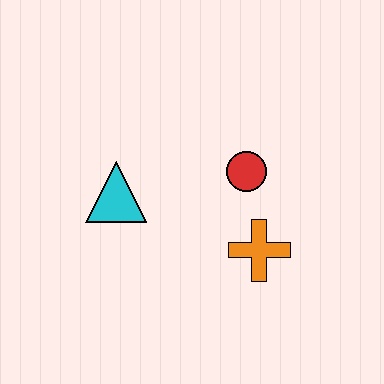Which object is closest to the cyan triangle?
The red circle is closest to the cyan triangle.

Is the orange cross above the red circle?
No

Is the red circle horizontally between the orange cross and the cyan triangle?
Yes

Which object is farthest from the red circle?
The cyan triangle is farthest from the red circle.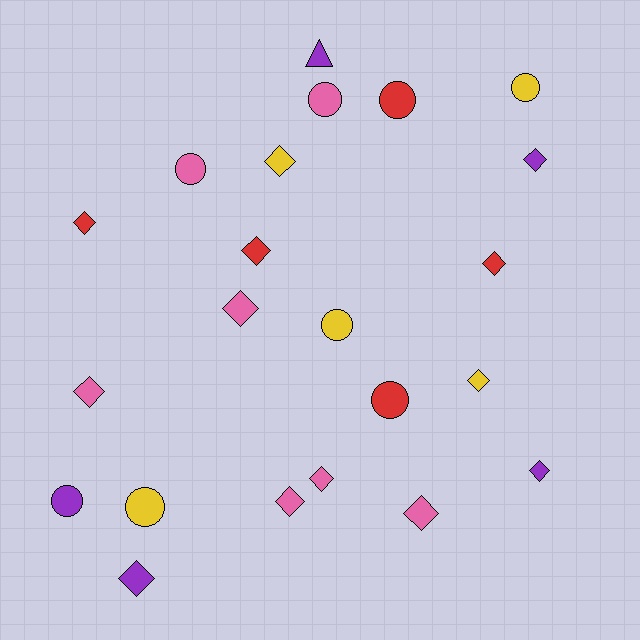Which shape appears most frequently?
Diamond, with 13 objects.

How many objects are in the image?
There are 22 objects.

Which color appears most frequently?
Pink, with 7 objects.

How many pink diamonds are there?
There are 5 pink diamonds.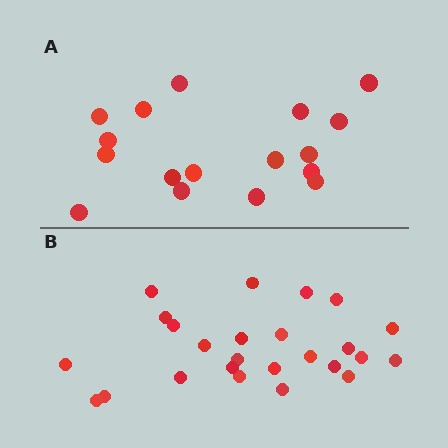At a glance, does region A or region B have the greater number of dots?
Region B (the bottom region) has more dots.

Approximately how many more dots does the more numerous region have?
Region B has roughly 8 or so more dots than region A.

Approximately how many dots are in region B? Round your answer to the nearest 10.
About 20 dots. (The exact count is 25, which rounds to 20.)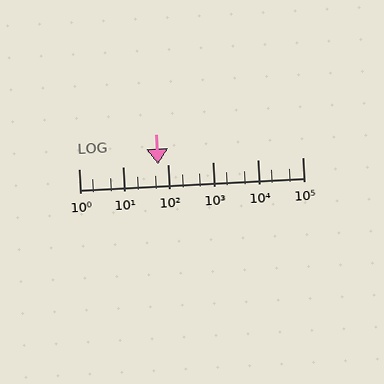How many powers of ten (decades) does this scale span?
The scale spans 5 decades, from 1 to 100000.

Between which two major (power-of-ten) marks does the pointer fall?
The pointer is between 10 and 100.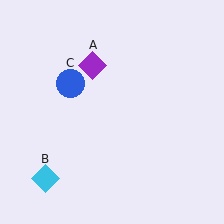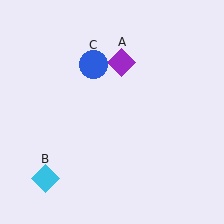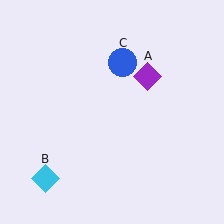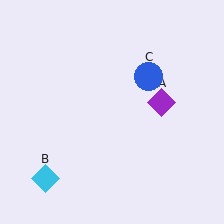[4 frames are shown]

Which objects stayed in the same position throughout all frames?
Cyan diamond (object B) remained stationary.